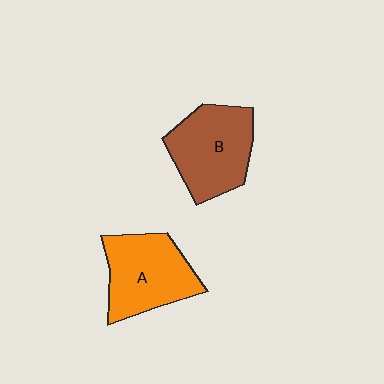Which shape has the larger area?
Shape B (brown).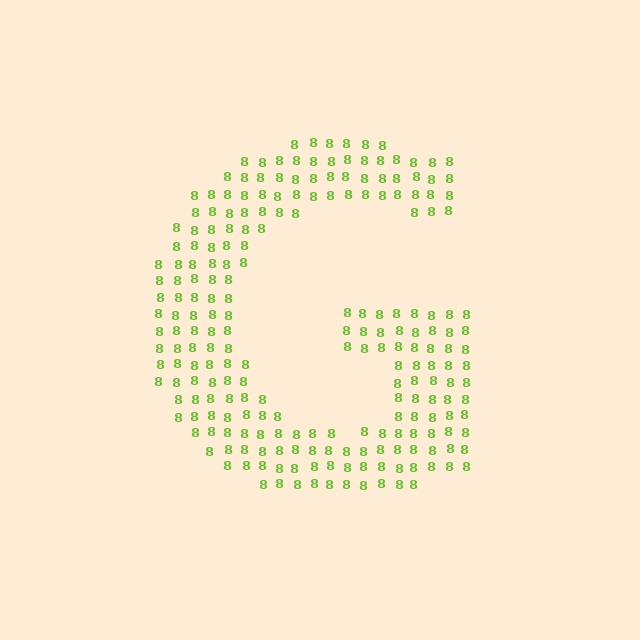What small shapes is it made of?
It is made of small digit 8's.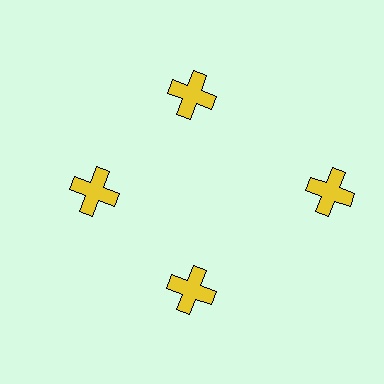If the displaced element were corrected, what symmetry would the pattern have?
It would have 4-fold rotational symmetry — the pattern would map onto itself every 90 degrees.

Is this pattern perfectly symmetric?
No. The 4 yellow crosses are arranged in a ring, but one element near the 3 o'clock position is pushed outward from the center, breaking the 4-fold rotational symmetry.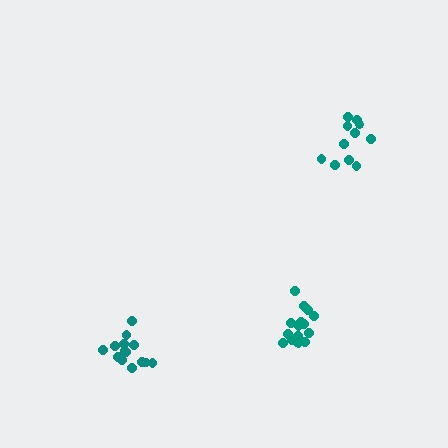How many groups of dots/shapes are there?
There are 3 groups.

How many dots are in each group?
Group 1: 16 dots, Group 2: 11 dots, Group 3: 14 dots (41 total).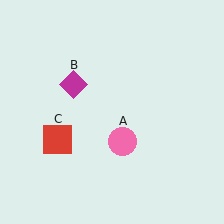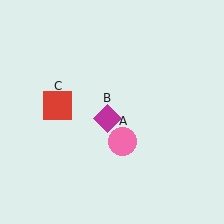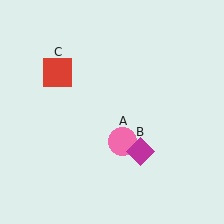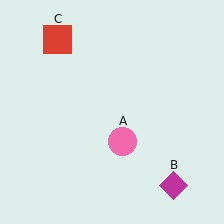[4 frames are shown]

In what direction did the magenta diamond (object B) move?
The magenta diamond (object B) moved down and to the right.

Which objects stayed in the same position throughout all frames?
Pink circle (object A) remained stationary.